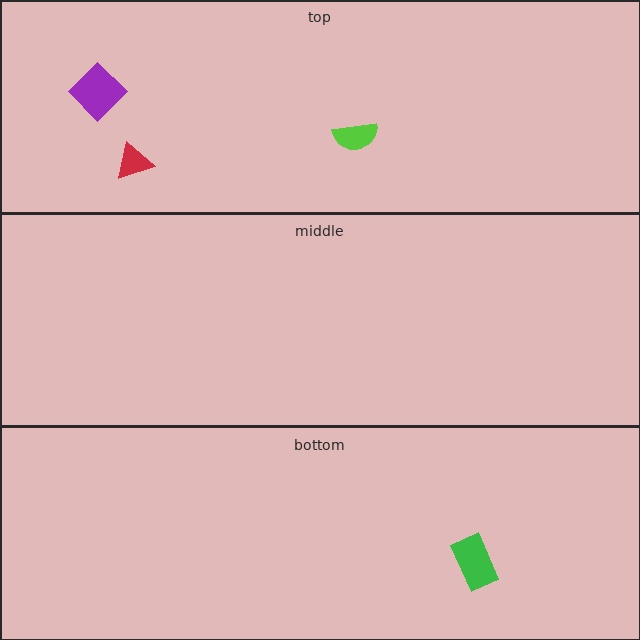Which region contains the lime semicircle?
The top region.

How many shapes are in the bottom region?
1.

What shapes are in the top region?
The lime semicircle, the purple diamond, the red triangle.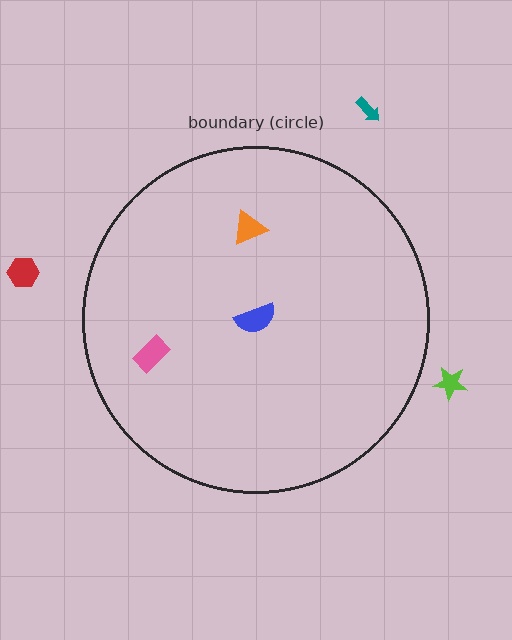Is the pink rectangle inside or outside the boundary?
Inside.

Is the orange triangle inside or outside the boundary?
Inside.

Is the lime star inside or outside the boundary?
Outside.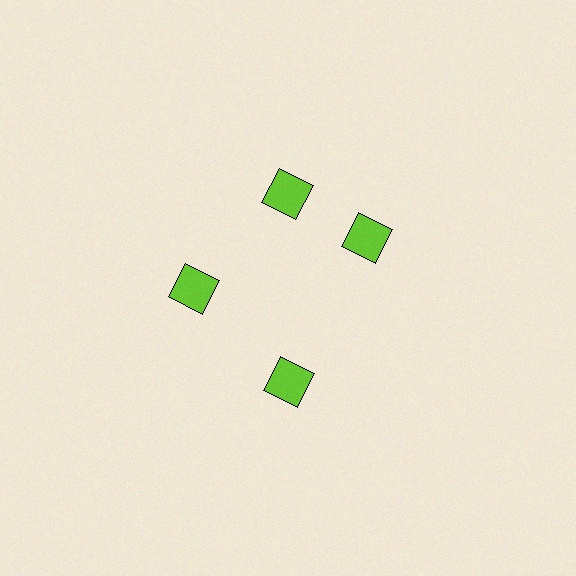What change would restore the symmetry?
The symmetry would be restored by rotating it back into even spacing with its neighbors so that all 4 squares sit at equal angles and equal distance from the center.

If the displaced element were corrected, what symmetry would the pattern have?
It would have 4-fold rotational symmetry — the pattern would map onto itself every 90 degrees.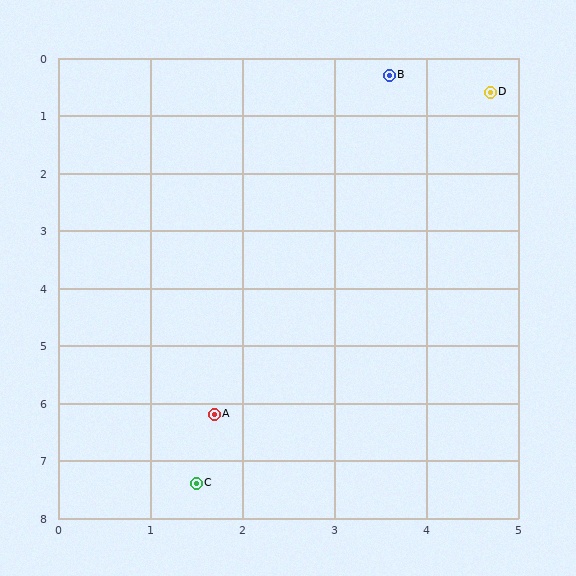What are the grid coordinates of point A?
Point A is at approximately (1.7, 6.2).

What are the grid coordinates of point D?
Point D is at approximately (4.7, 0.6).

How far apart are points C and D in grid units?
Points C and D are about 7.5 grid units apart.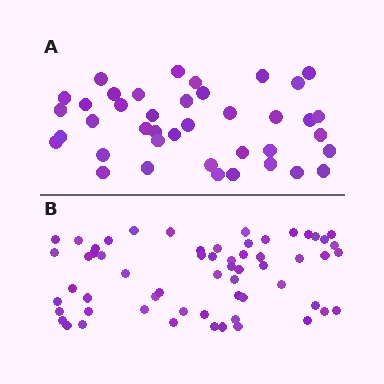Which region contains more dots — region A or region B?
Region B (the bottom region) has more dots.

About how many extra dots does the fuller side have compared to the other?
Region B has approximately 20 more dots than region A.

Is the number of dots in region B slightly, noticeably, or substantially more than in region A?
Region B has substantially more. The ratio is roughly 1.5 to 1.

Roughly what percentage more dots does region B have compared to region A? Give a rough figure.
About 50% more.